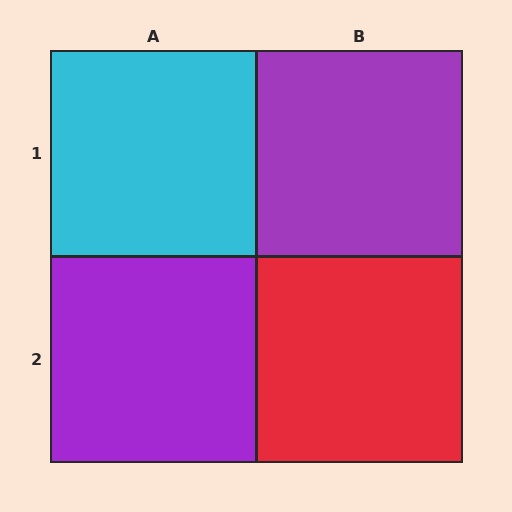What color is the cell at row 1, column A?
Cyan.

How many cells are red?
1 cell is red.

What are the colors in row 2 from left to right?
Purple, red.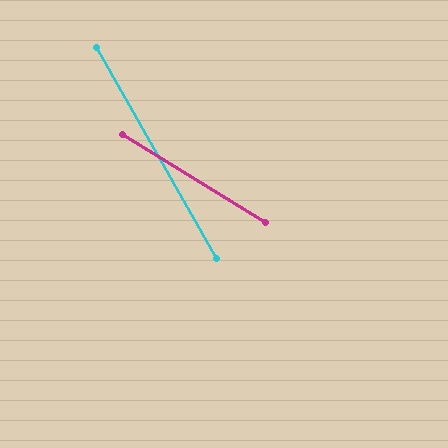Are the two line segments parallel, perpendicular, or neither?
Neither parallel nor perpendicular — they differ by about 29°.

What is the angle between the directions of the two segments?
Approximately 29 degrees.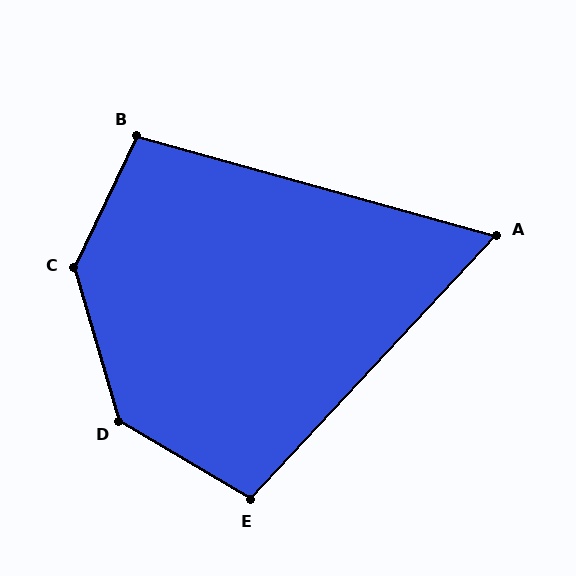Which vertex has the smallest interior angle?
A, at approximately 63 degrees.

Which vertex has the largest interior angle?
C, at approximately 138 degrees.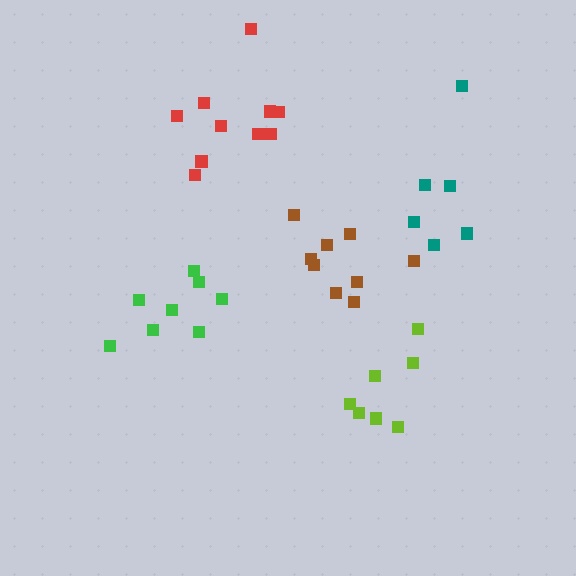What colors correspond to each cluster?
The clusters are colored: brown, red, lime, teal, green.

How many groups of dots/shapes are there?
There are 5 groups.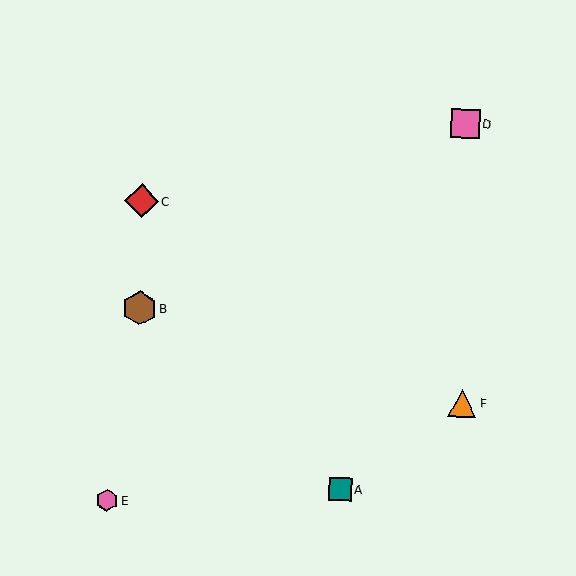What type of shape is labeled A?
Shape A is a teal square.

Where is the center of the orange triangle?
The center of the orange triangle is at (463, 403).